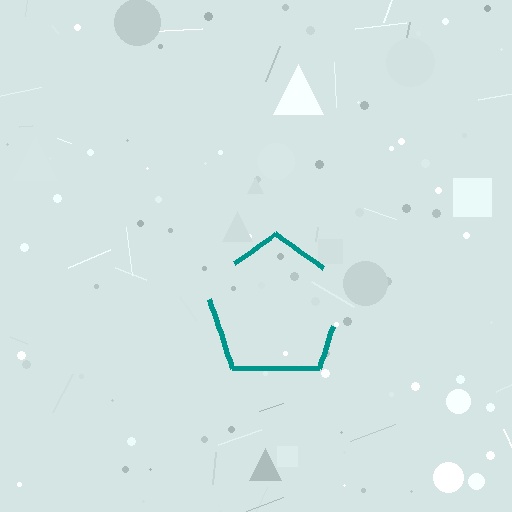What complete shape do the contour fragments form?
The contour fragments form a pentagon.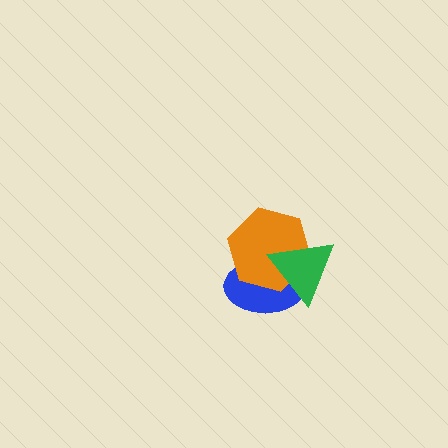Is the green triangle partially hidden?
No, no other shape covers it.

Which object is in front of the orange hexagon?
The green triangle is in front of the orange hexagon.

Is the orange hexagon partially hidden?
Yes, it is partially covered by another shape.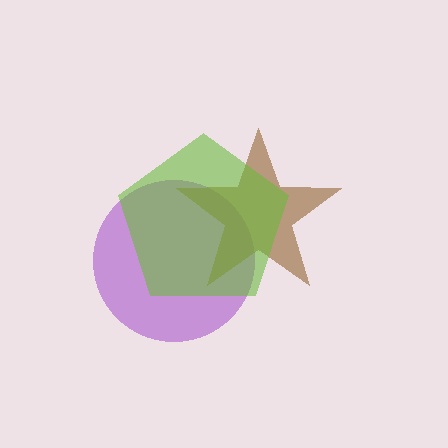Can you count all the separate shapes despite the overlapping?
Yes, there are 3 separate shapes.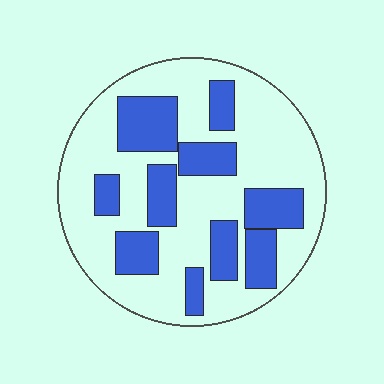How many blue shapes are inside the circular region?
10.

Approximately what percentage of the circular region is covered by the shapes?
Approximately 35%.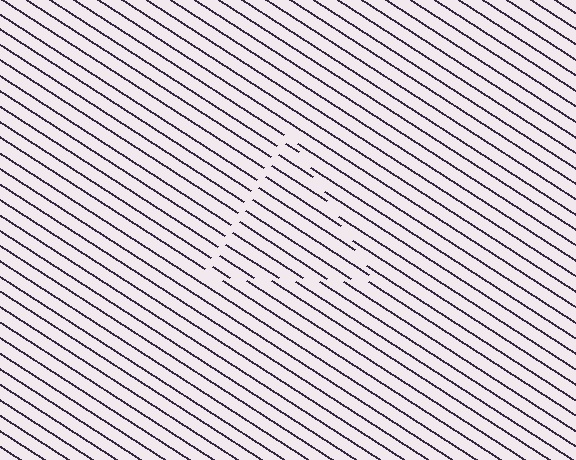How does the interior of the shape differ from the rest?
The interior of the shape contains the same grating, shifted by half a period — the contour is defined by the phase discontinuity where line-ends from the inner and outer gratings abut.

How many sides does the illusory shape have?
3 sides — the line-ends trace a triangle.